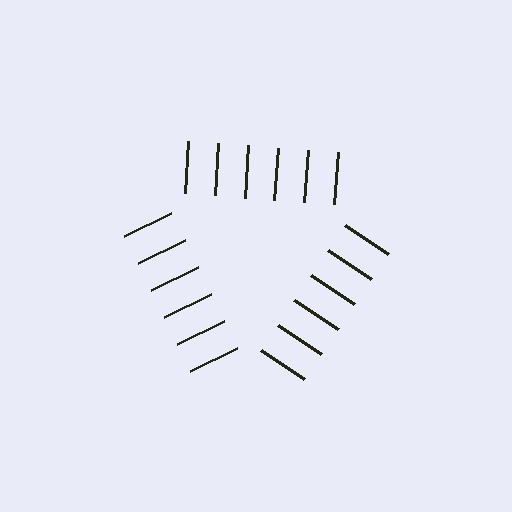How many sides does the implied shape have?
3 sides — the line-ends trace a triangle.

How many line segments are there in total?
18 — 6 along each of the 3 edges.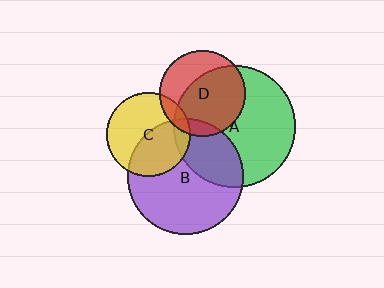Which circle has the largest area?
Circle A (green).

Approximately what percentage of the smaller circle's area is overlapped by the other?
Approximately 30%.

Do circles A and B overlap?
Yes.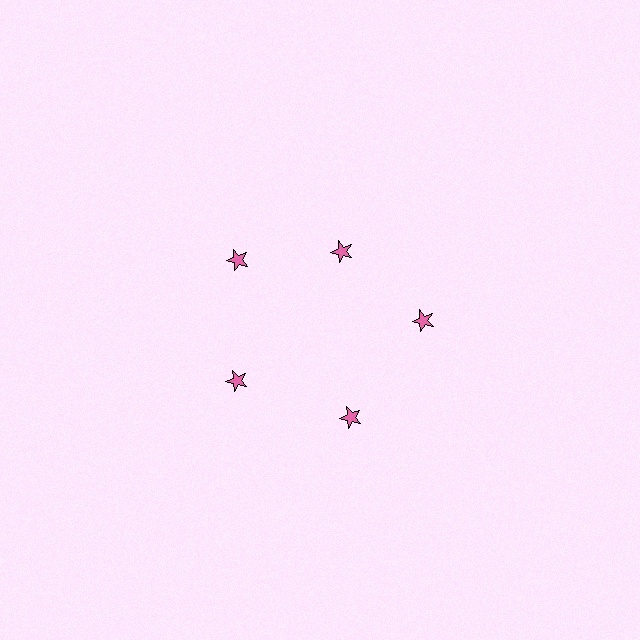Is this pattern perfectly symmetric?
No. The 5 pink stars are arranged in a ring, but one element near the 1 o'clock position is pulled inward toward the center, breaking the 5-fold rotational symmetry.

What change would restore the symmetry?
The symmetry would be restored by moving it outward, back onto the ring so that all 5 stars sit at equal angles and equal distance from the center.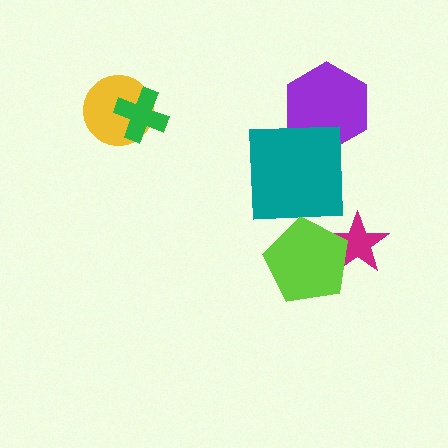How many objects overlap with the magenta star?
1 object overlaps with the magenta star.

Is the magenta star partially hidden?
Yes, it is partially covered by another shape.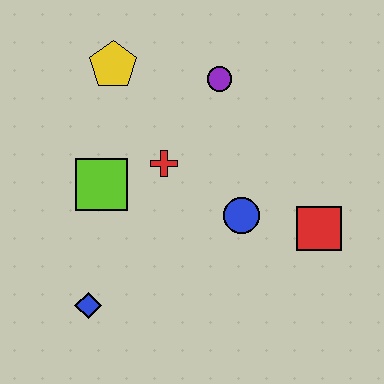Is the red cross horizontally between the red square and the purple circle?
No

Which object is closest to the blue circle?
The red square is closest to the blue circle.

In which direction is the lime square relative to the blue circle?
The lime square is to the left of the blue circle.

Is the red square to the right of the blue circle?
Yes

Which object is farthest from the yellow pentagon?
The red square is farthest from the yellow pentagon.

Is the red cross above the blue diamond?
Yes